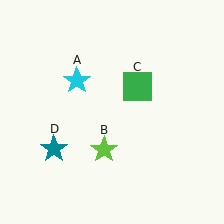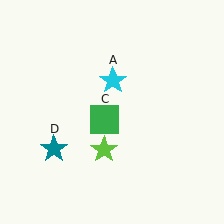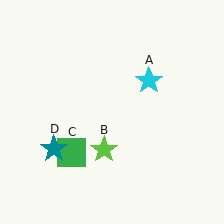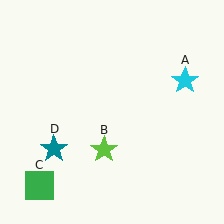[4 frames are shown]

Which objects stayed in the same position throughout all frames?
Lime star (object B) and teal star (object D) remained stationary.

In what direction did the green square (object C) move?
The green square (object C) moved down and to the left.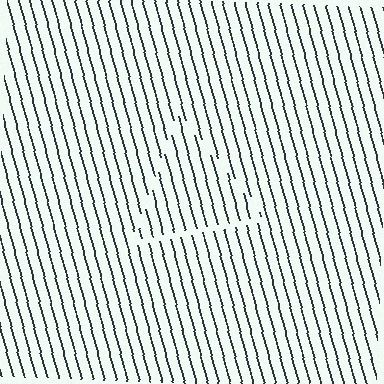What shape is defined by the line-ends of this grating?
An illusory triangle. The interior of the shape contains the same grating, shifted by half a period — the contour is defined by the phase discontinuity where line-ends from the inner and outer gratings abut.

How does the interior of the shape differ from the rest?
The interior of the shape contains the same grating, shifted by half a period — the contour is defined by the phase discontinuity where line-ends from the inner and outer gratings abut.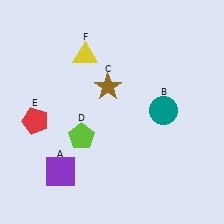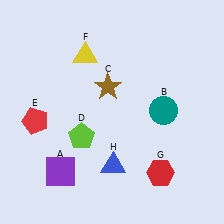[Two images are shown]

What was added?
A red hexagon (G), a blue triangle (H) were added in Image 2.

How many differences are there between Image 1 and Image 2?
There are 2 differences between the two images.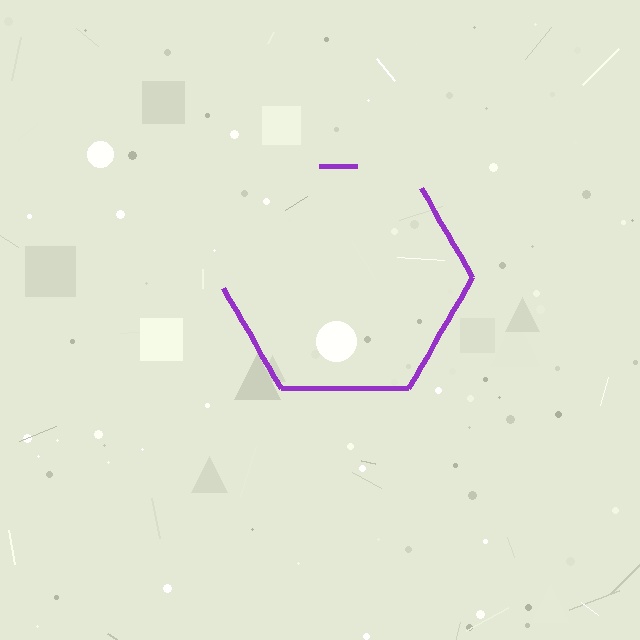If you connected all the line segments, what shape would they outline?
They would outline a hexagon.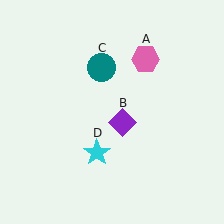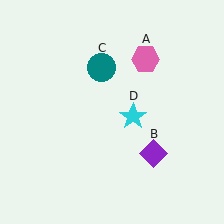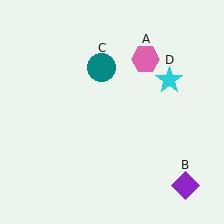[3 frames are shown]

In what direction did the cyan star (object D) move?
The cyan star (object D) moved up and to the right.